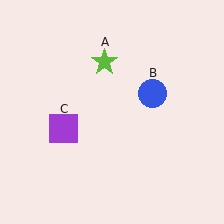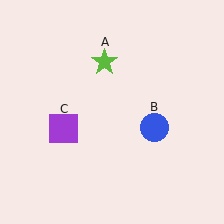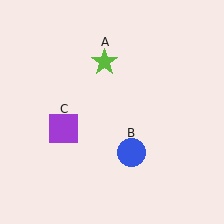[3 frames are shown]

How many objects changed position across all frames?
1 object changed position: blue circle (object B).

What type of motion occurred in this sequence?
The blue circle (object B) rotated clockwise around the center of the scene.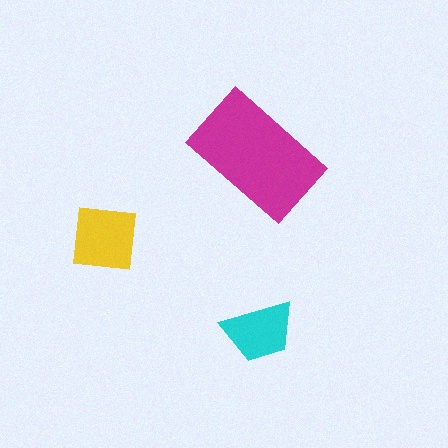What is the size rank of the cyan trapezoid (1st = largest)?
3rd.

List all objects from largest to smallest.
The magenta rectangle, the yellow square, the cyan trapezoid.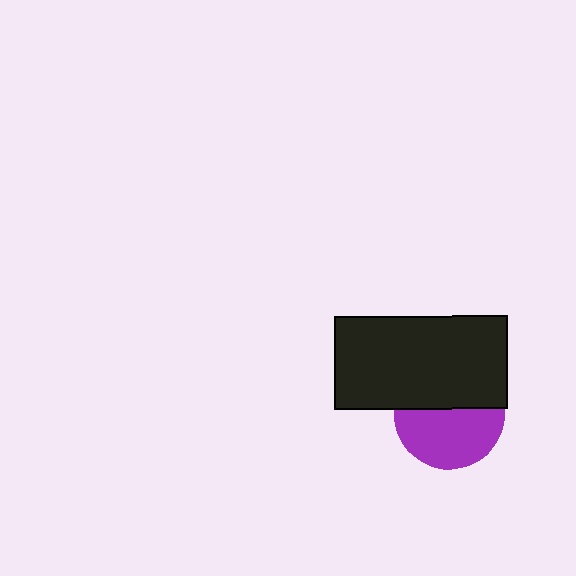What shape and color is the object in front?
The object in front is a black rectangle.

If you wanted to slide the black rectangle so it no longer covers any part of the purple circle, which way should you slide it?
Slide it up — that is the most direct way to separate the two shapes.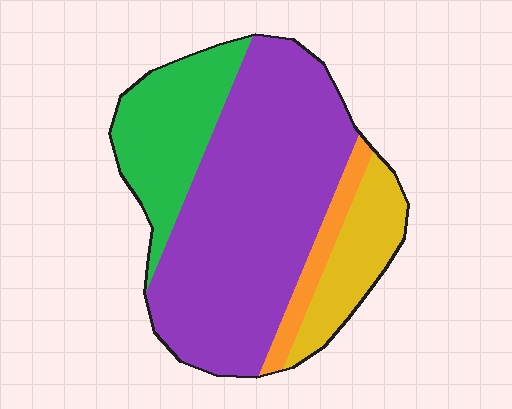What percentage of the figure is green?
Green takes up about one fifth (1/5) of the figure.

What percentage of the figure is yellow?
Yellow takes up about one eighth (1/8) of the figure.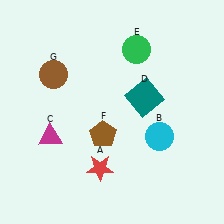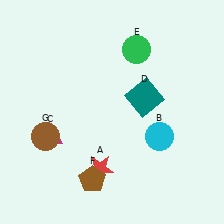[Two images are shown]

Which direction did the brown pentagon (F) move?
The brown pentagon (F) moved down.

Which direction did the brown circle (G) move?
The brown circle (G) moved down.